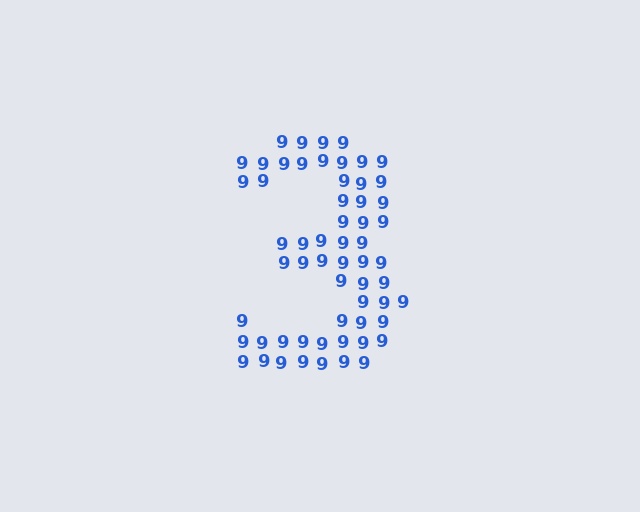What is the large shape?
The large shape is the digit 3.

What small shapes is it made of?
It is made of small digit 9's.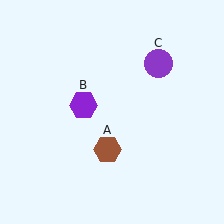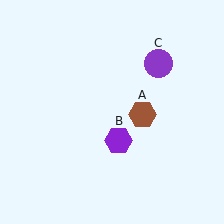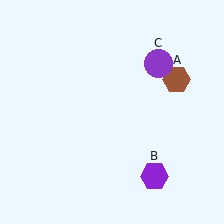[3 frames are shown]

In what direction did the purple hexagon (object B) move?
The purple hexagon (object B) moved down and to the right.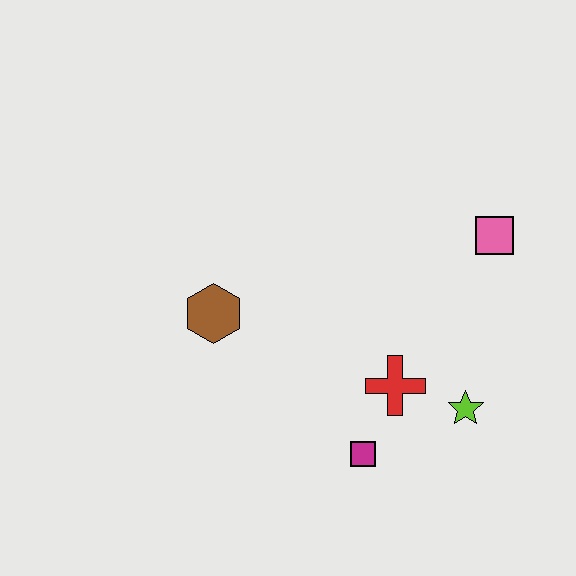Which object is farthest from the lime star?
The brown hexagon is farthest from the lime star.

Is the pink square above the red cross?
Yes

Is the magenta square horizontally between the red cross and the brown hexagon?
Yes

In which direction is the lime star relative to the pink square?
The lime star is below the pink square.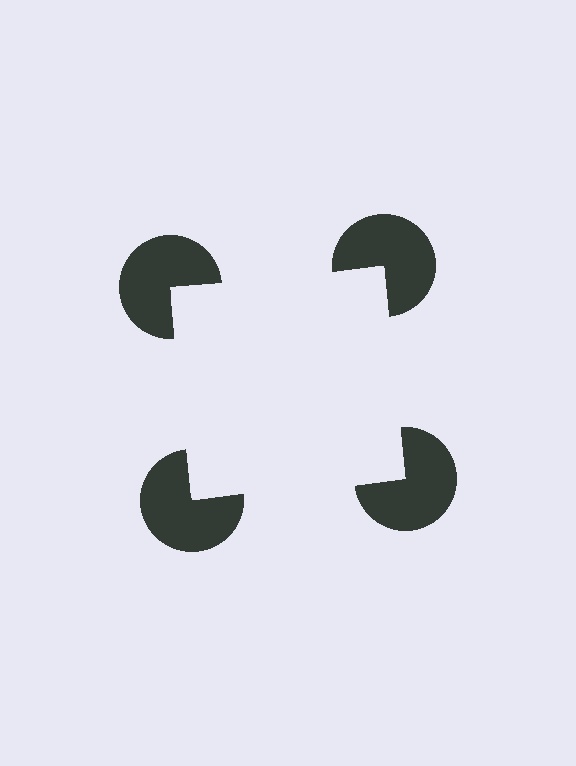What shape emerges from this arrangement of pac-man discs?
An illusory square — its edges are inferred from the aligned wedge cuts in the pac-man discs, not physically drawn.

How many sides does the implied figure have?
4 sides.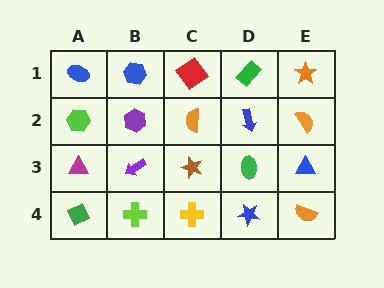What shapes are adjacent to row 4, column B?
A purple arrow (row 3, column B), a green diamond (row 4, column A), a yellow cross (row 4, column C).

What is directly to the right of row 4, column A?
A lime cross.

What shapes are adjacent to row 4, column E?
A blue triangle (row 3, column E), a blue star (row 4, column D).